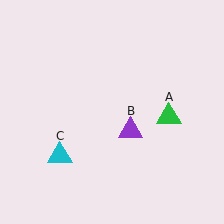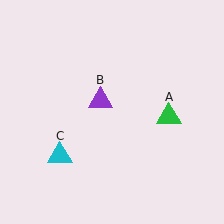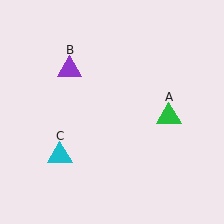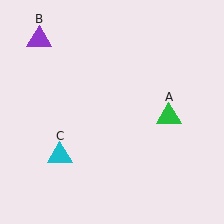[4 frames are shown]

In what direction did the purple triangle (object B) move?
The purple triangle (object B) moved up and to the left.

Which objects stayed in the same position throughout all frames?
Green triangle (object A) and cyan triangle (object C) remained stationary.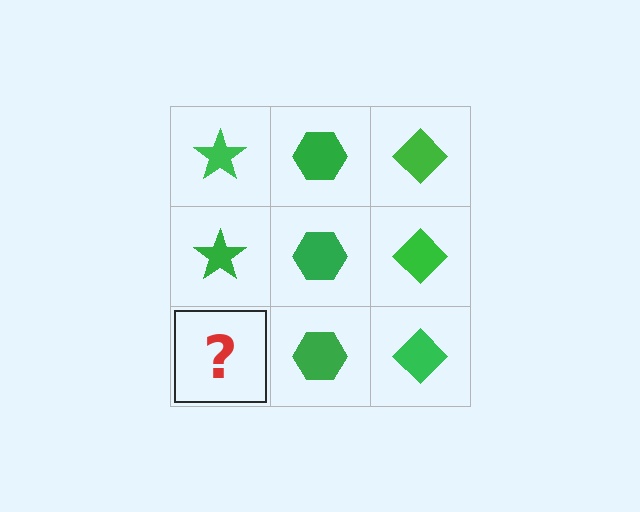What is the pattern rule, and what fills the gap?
The rule is that each column has a consistent shape. The gap should be filled with a green star.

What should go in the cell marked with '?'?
The missing cell should contain a green star.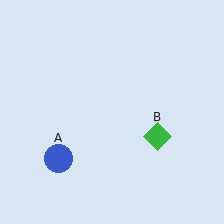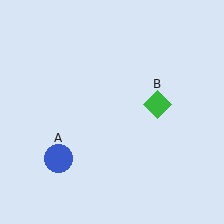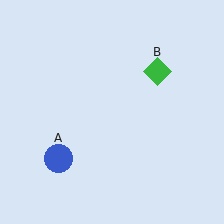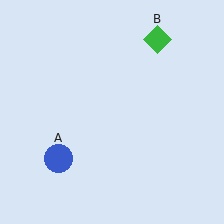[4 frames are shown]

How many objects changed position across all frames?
1 object changed position: green diamond (object B).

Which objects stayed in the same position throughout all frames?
Blue circle (object A) remained stationary.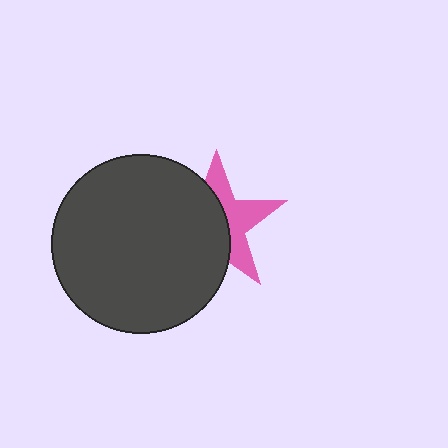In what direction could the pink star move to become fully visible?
The pink star could move right. That would shift it out from behind the dark gray circle entirely.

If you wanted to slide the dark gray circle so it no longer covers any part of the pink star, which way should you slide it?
Slide it left — that is the most direct way to separate the two shapes.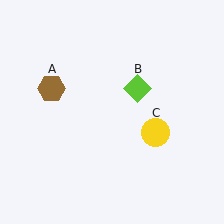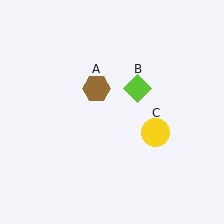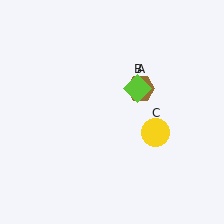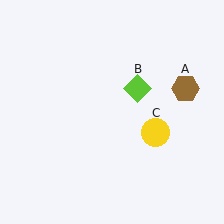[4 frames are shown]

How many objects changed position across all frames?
1 object changed position: brown hexagon (object A).